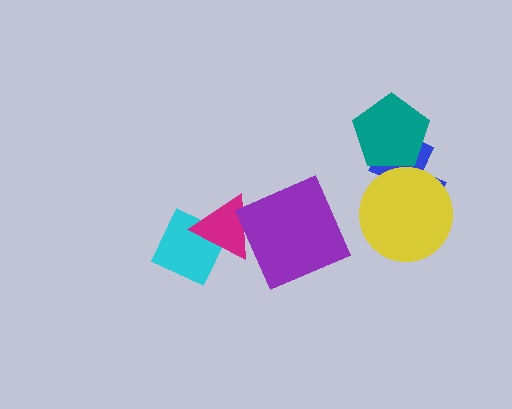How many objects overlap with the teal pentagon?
1 object overlaps with the teal pentagon.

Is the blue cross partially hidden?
Yes, it is partially covered by another shape.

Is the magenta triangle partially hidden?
Yes, it is partially covered by another shape.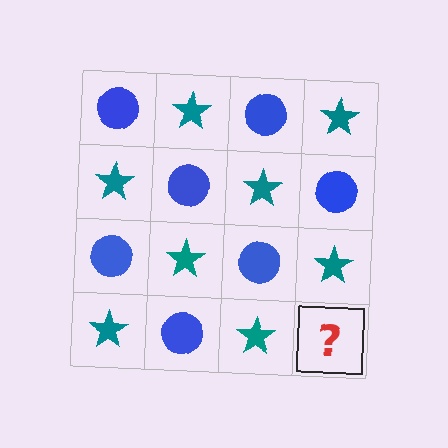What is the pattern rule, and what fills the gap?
The rule is that it alternates blue circle and teal star in a checkerboard pattern. The gap should be filled with a blue circle.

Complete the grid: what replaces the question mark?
The question mark should be replaced with a blue circle.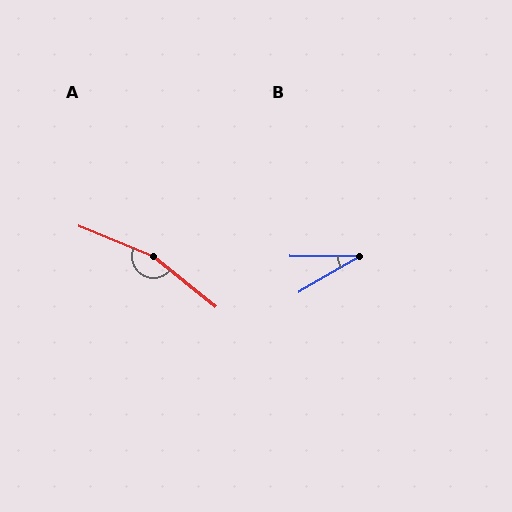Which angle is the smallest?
B, at approximately 30 degrees.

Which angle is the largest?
A, at approximately 163 degrees.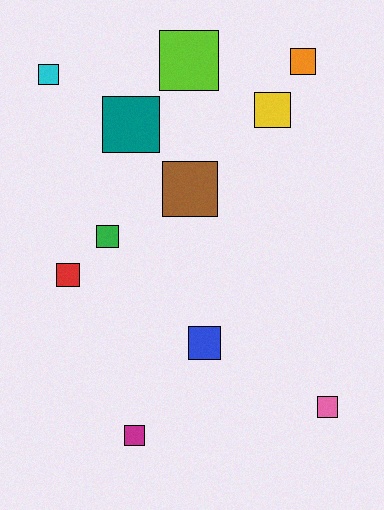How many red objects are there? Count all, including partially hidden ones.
There is 1 red object.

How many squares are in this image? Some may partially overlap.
There are 11 squares.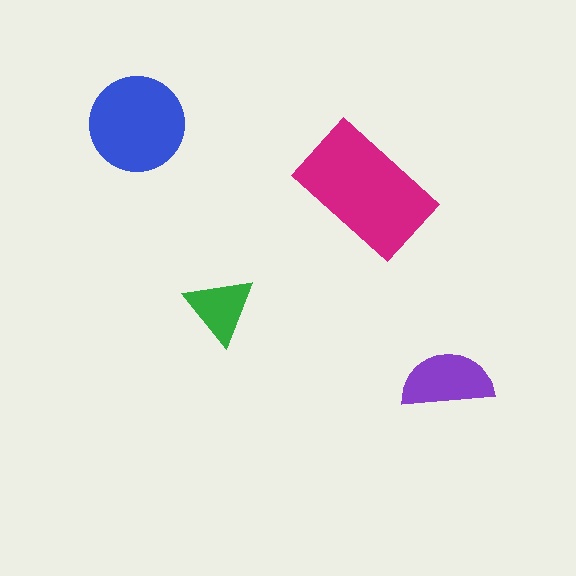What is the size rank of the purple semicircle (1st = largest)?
3rd.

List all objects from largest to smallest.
The magenta rectangle, the blue circle, the purple semicircle, the green triangle.